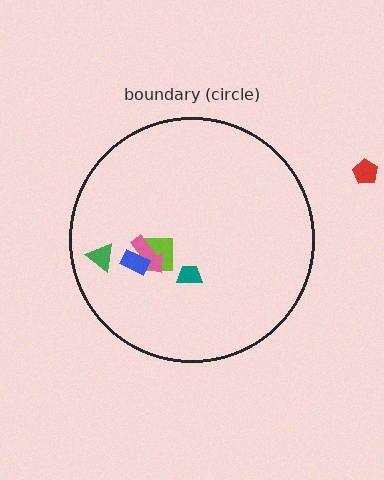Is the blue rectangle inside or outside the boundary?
Inside.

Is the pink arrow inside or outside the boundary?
Inside.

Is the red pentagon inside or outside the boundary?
Outside.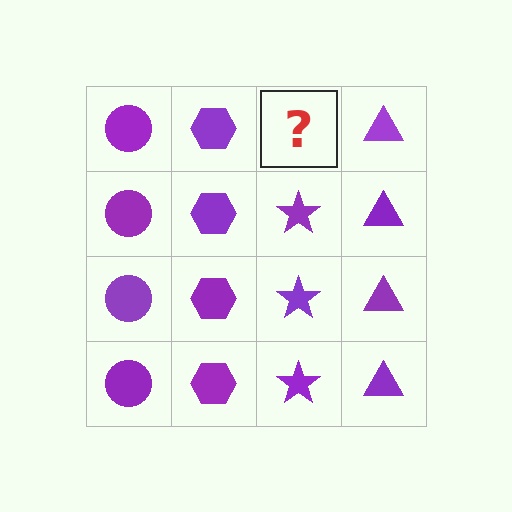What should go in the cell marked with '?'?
The missing cell should contain a purple star.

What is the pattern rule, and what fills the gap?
The rule is that each column has a consistent shape. The gap should be filled with a purple star.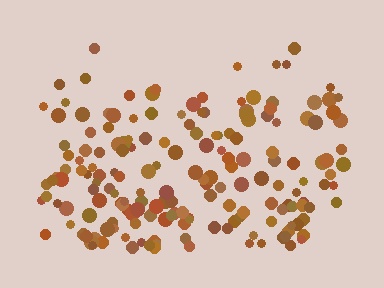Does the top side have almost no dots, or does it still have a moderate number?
Still a moderate number, just noticeably fewer than the bottom.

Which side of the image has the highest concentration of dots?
The bottom.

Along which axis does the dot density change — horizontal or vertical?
Vertical.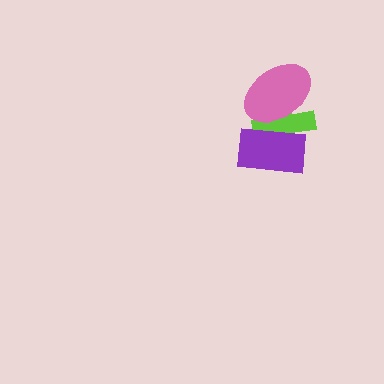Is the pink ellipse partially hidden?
Yes, it is partially covered by another shape.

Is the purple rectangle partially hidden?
No, no other shape covers it.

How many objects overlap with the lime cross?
2 objects overlap with the lime cross.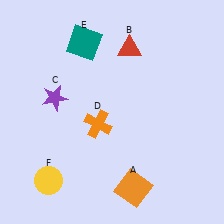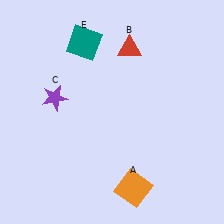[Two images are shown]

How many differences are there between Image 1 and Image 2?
There are 2 differences between the two images.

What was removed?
The yellow circle (F), the orange cross (D) were removed in Image 2.